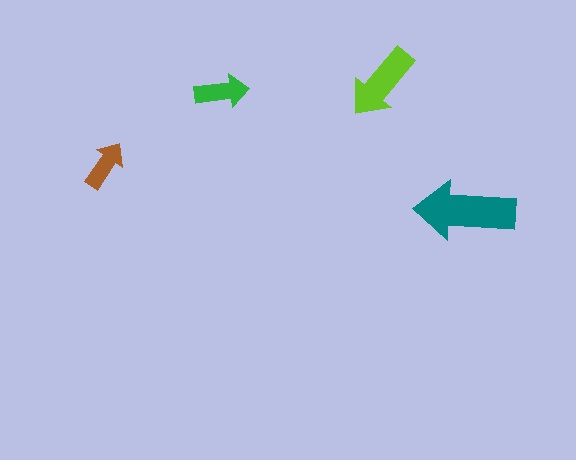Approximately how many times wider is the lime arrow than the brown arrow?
About 1.5 times wider.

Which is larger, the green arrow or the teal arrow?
The teal one.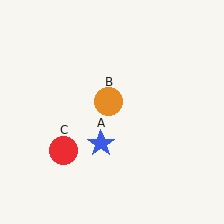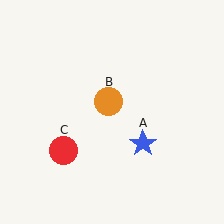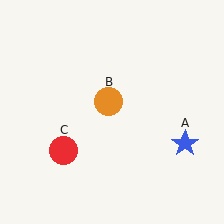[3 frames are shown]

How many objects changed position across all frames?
1 object changed position: blue star (object A).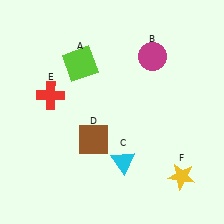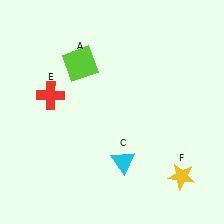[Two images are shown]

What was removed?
The magenta circle (B), the brown square (D) were removed in Image 2.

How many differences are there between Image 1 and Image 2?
There are 2 differences between the two images.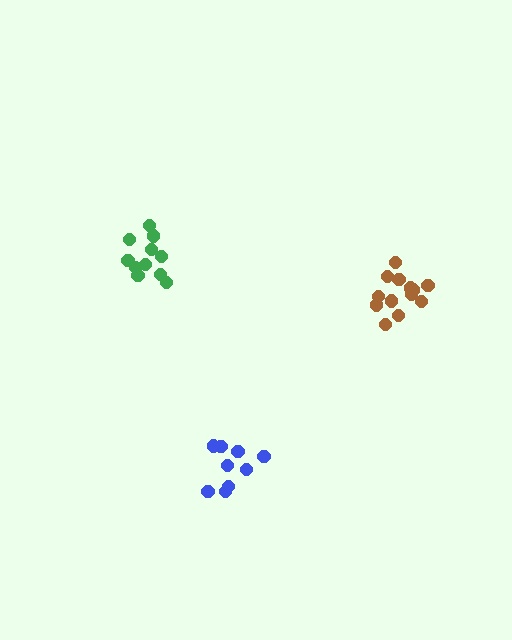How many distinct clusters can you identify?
There are 3 distinct clusters.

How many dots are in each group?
Group 1: 9 dots, Group 2: 14 dots, Group 3: 11 dots (34 total).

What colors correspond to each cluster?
The clusters are colored: blue, brown, green.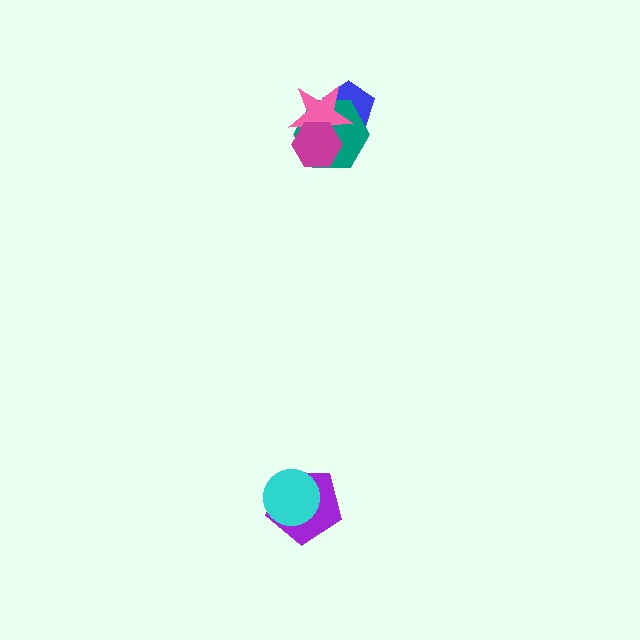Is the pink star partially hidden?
Yes, it is partially covered by another shape.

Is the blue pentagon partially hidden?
Yes, it is partially covered by another shape.